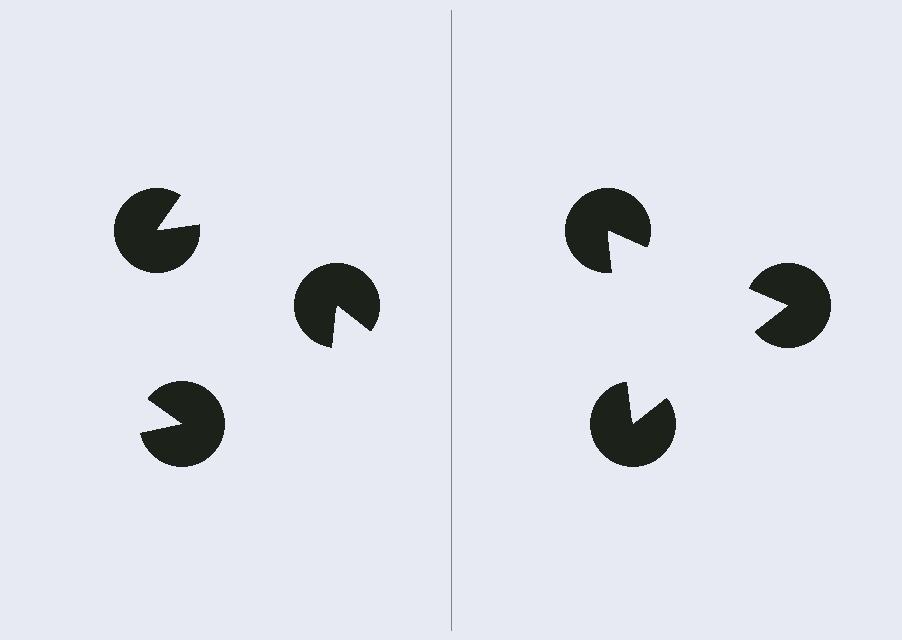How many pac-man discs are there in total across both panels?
6 — 3 on each side.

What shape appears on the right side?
An illusory triangle.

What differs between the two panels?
The pac-man discs are positioned identically on both sides; only the wedge orientations differ. On the right they align to a triangle; on the left they are misaligned.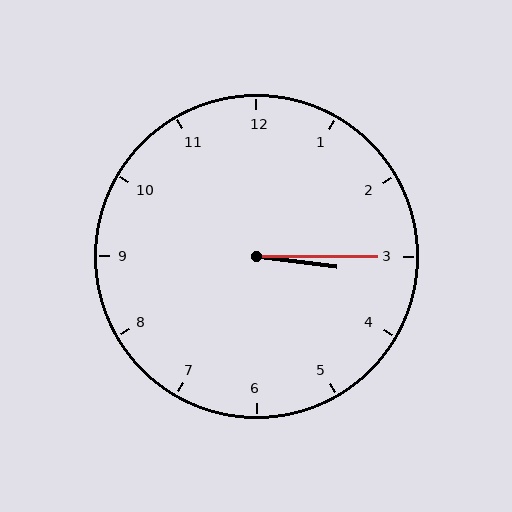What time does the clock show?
3:15.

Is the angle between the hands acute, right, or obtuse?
It is acute.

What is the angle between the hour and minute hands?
Approximately 8 degrees.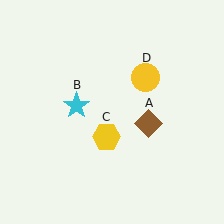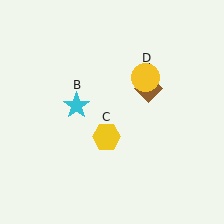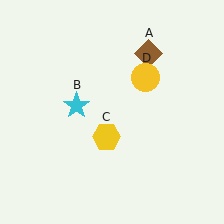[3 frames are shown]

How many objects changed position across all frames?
1 object changed position: brown diamond (object A).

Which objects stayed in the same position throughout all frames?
Cyan star (object B) and yellow hexagon (object C) and yellow circle (object D) remained stationary.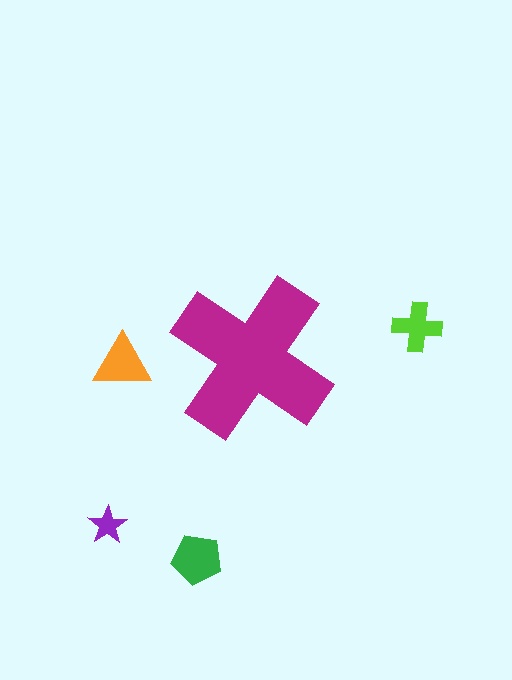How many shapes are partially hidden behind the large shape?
0 shapes are partially hidden.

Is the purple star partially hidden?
No, the purple star is fully visible.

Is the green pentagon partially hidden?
No, the green pentagon is fully visible.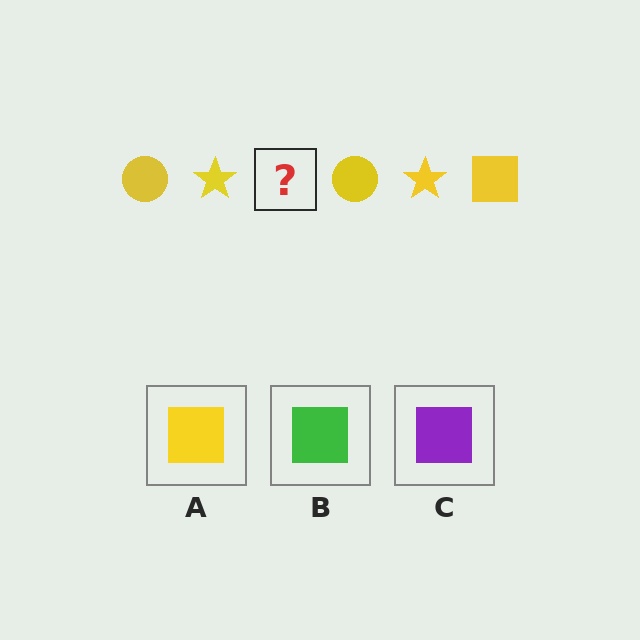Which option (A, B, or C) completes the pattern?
A.